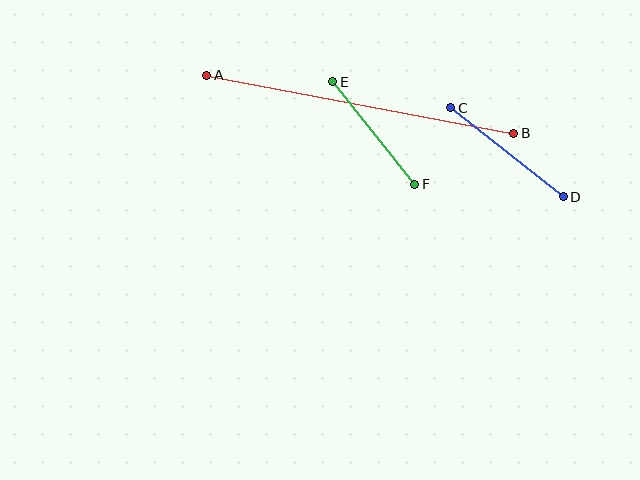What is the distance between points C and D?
The distance is approximately 143 pixels.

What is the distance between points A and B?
The distance is approximately 313 pixels.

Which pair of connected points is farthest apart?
Points A and B are farthest apart.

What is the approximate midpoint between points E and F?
The midpoint is at approximately (374, 133) pixels.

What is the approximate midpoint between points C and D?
The midpoint is at approximately (507, 152) pixels.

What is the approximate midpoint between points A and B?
The midpoint is at approximately (360, 104) pixels.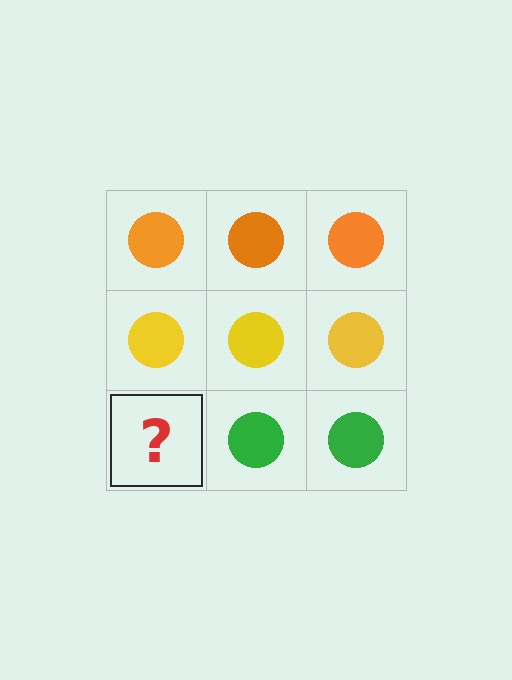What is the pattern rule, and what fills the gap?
The rule is that each row has a consistent color. The gap should be filled with a green circle.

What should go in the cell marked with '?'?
The missing cell should contain a green circle.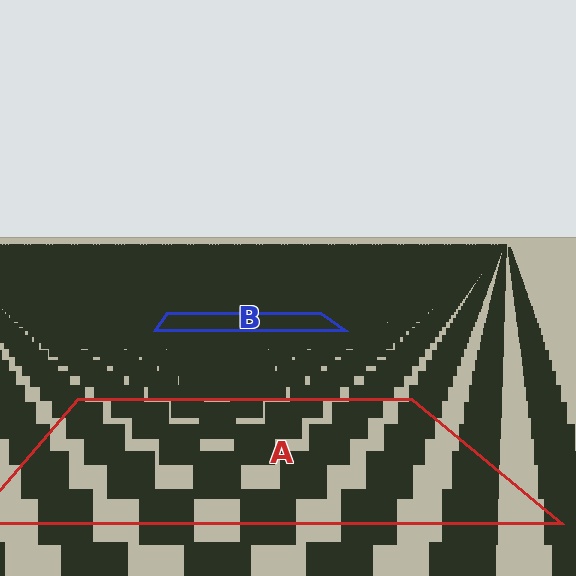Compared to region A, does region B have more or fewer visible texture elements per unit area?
Region B has more texture elements per unit area — they are packed more densely because it is farther away.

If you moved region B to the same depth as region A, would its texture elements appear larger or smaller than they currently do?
They would appear larger. At a closer depth, the same texture elements are projected at a bigger on-screen size.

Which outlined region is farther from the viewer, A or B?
Region B is farther from the viewer — the texture elements inside it appear smaller and more densely packed.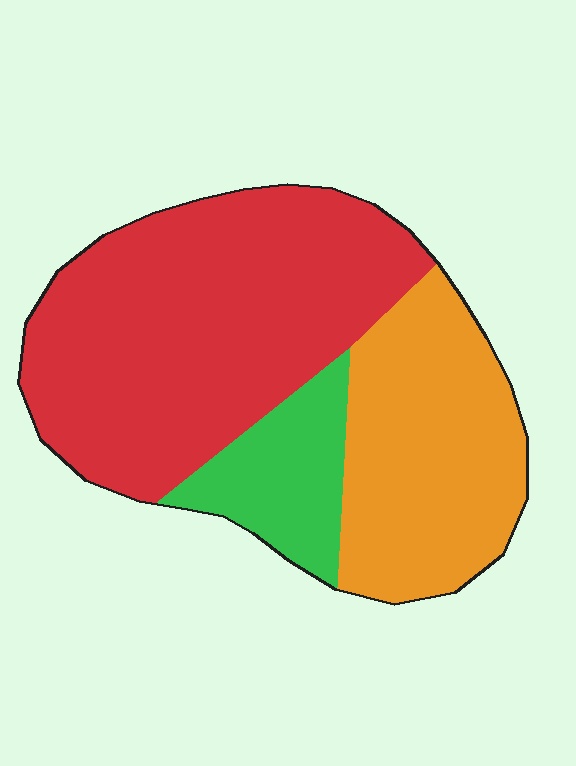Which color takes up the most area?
Red, at roughly 55%.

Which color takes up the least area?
Green, at roughly 15%.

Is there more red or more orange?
Red.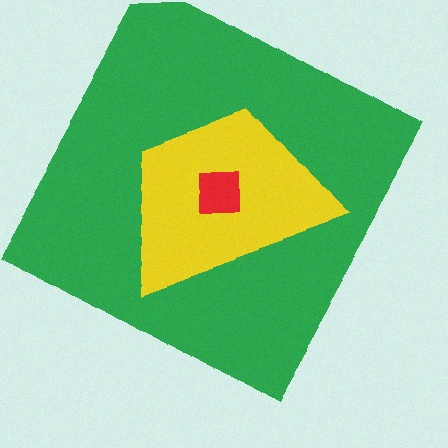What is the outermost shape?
The green square.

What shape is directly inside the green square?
The yellow trapezoid.